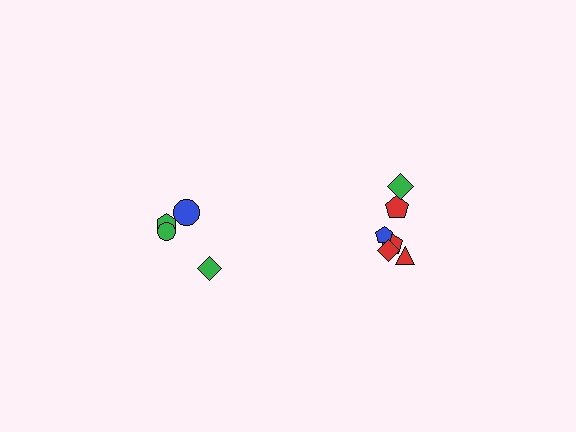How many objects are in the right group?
There are 6 objects.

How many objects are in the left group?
There are 4 objects.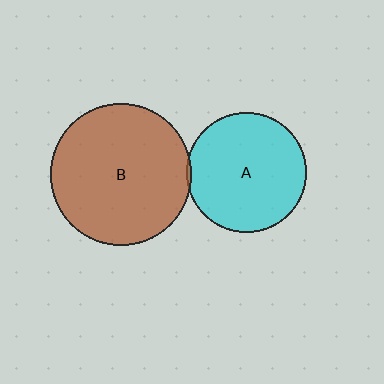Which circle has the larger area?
Circle B (brown).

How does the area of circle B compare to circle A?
Approximately 1.4 times.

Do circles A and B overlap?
Yes.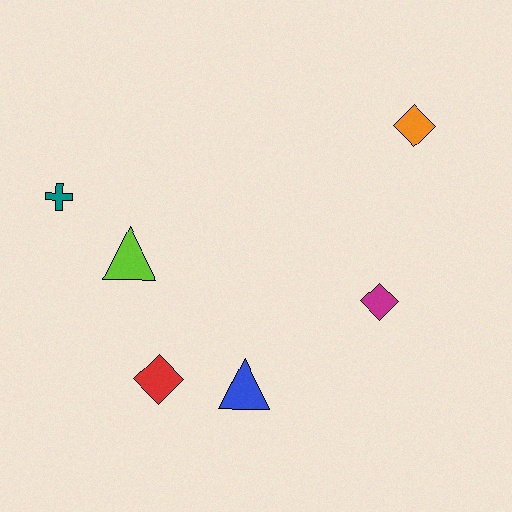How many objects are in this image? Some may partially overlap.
There are 6 objects.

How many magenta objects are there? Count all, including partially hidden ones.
There is 1 magenta object.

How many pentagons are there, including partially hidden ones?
There are no pentagons.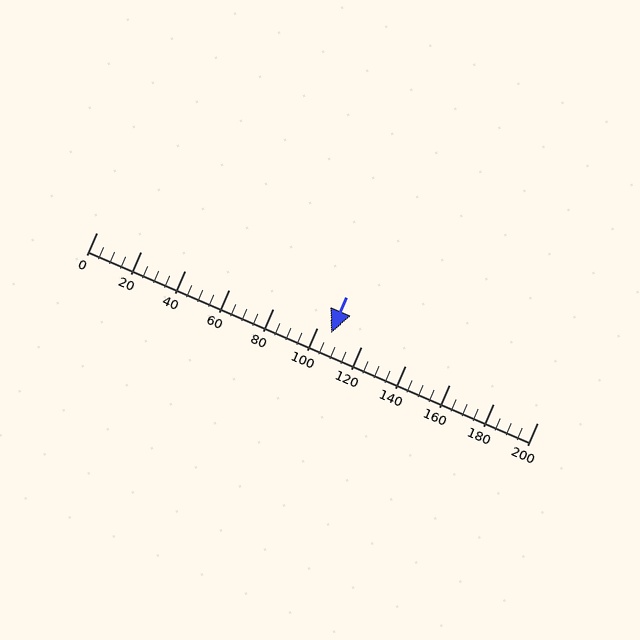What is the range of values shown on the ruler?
The ruler shows values from 0 to 200.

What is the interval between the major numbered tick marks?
The major tick marks are spaced 20 units apart.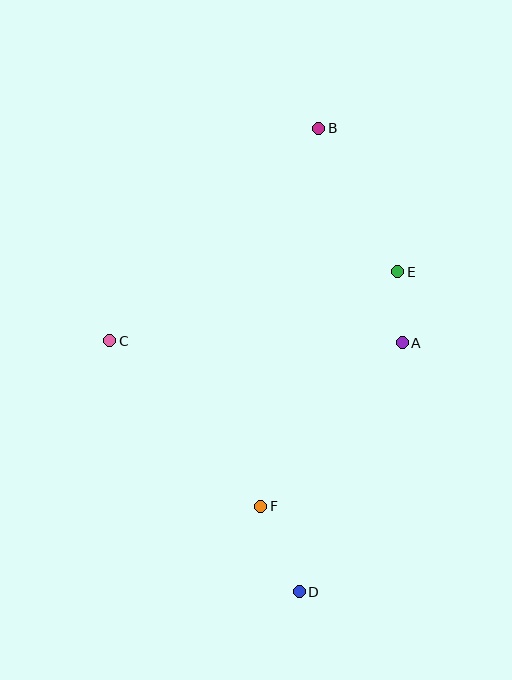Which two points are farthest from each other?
Points B and D are farthest from each other.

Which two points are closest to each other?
Points A and E are closest to each other.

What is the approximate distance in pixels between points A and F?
The distance between A and F is approximately 216 pixels.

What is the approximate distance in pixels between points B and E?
The distance between B and E is approximately 164 pixels.